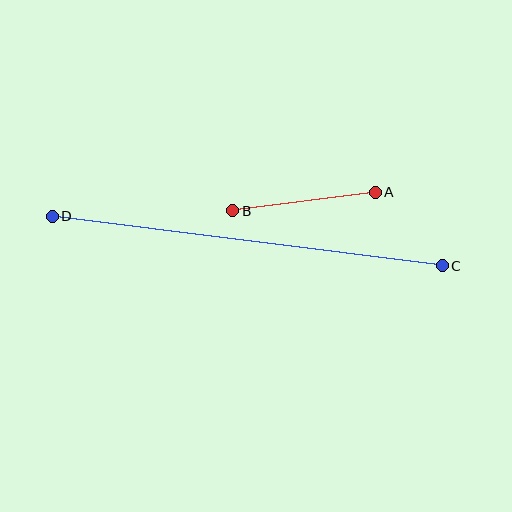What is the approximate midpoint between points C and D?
The midpoint is at approximately (247, 241) pixels.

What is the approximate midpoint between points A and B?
The midpoint is at approximately (304, 202) pixels.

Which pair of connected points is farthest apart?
Points C and D are farthest apart.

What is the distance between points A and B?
The distance is approximately 144 pixels.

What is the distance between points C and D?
The distance is approximately 393 pixels.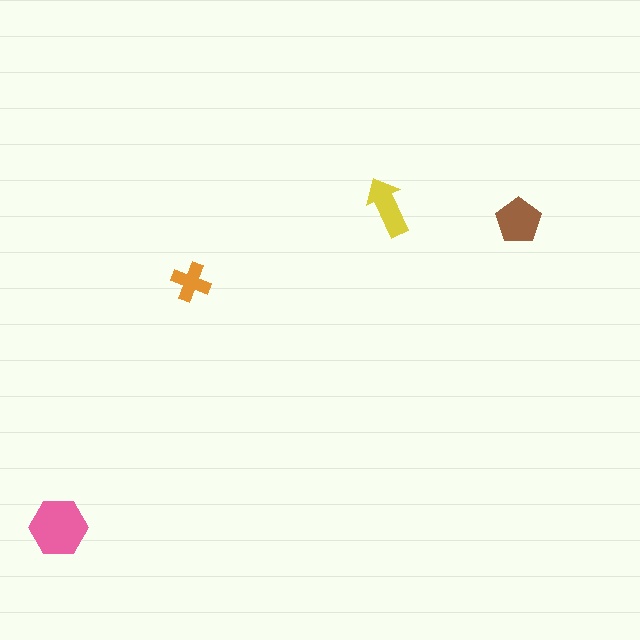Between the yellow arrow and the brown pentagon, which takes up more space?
The brown pentagon.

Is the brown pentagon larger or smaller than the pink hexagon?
Smaller.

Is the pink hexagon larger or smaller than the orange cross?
Larger.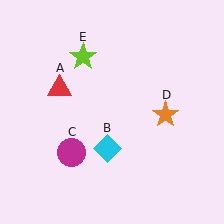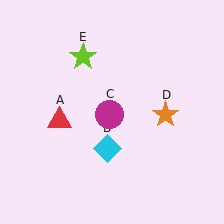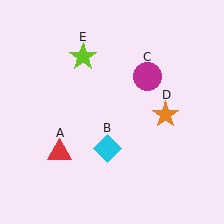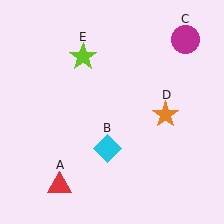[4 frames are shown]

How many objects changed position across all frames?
2 objects changed position: red triangle (object A), magenta circle (object C).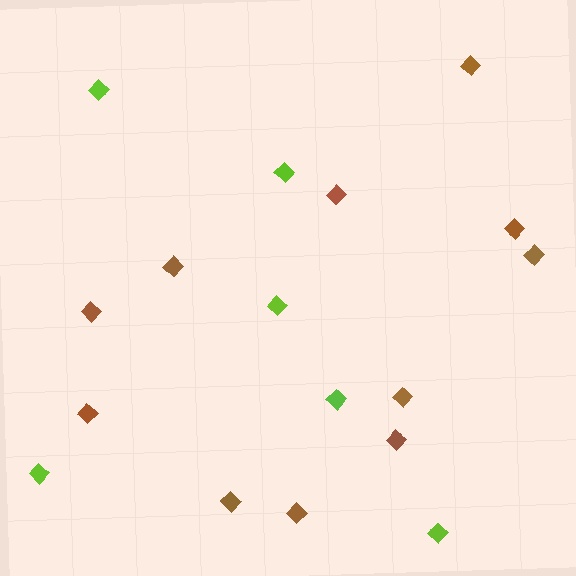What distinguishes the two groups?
There are 2 groups: one group of lime diamonds (6) and one group of brown diamonds (11).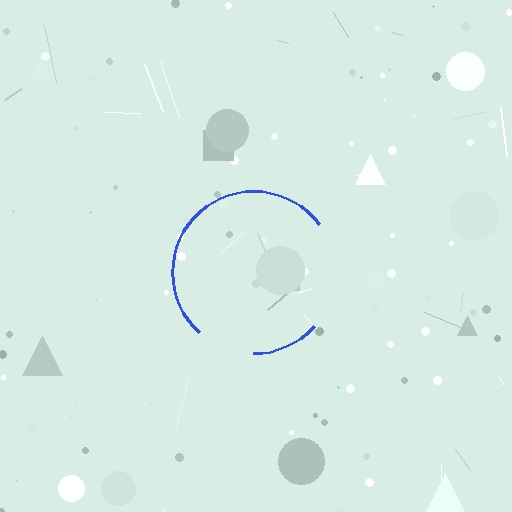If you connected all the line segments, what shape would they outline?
They would outline a circle.